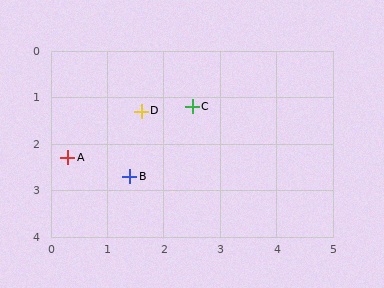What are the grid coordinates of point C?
Point C is at approximately (2.5, 1.2).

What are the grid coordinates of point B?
Point B is at approximately (1.4, 2.7).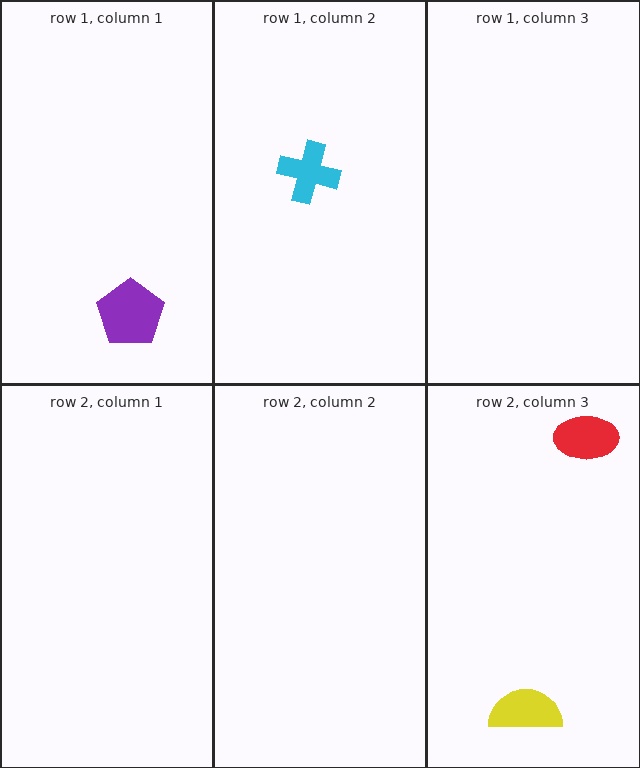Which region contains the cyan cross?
The row 1, column 2 region.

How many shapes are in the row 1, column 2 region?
1.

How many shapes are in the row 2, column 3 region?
2.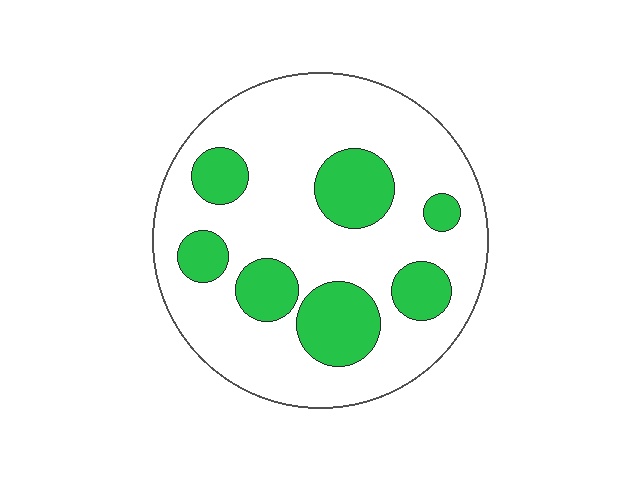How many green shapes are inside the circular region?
7.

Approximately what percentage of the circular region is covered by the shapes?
Approximately 25%.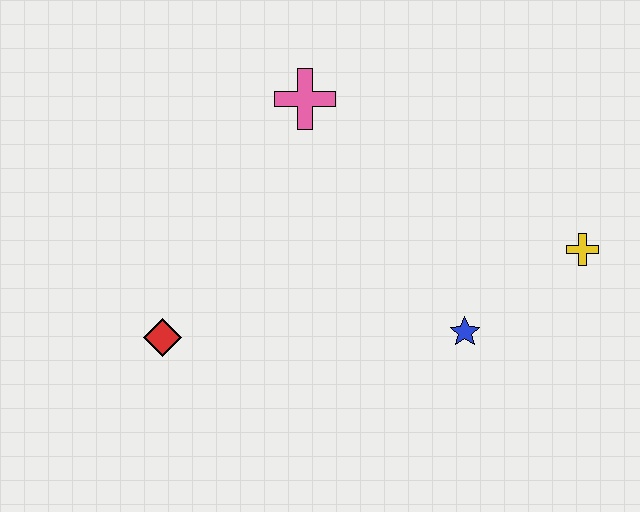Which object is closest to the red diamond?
The pink cross is closest to the red diamond.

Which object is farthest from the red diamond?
The yellow cross is farthest from the red diamond.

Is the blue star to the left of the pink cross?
No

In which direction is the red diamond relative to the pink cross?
The red diamond is below the pink cross.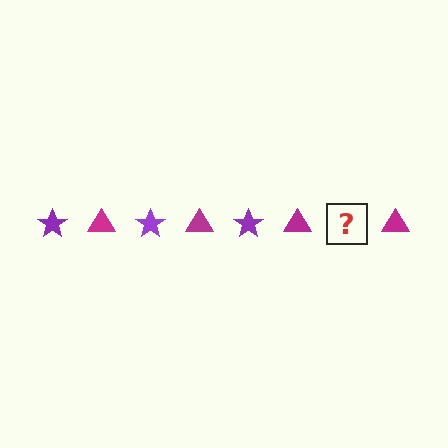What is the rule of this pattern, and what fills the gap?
The rule is that the pattern alternates between purple star and magenta triangle. The gap should be filled with a purple star.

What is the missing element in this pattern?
The missing element is a purple star.